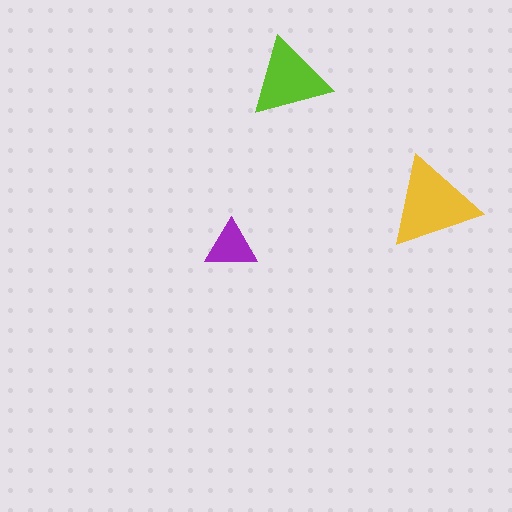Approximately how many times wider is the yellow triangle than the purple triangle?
About 2 times wider.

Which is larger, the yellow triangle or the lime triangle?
The yellow one.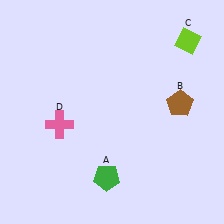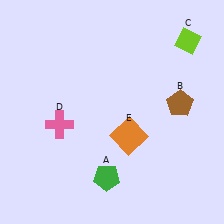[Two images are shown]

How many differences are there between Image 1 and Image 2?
There is 1 difference between the two images.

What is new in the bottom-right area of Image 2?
An orange square (E) was added in the bottom-right area of Image 2.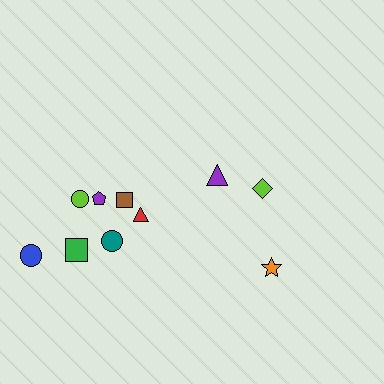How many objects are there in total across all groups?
There are 10 objects.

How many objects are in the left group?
There are 7 objects.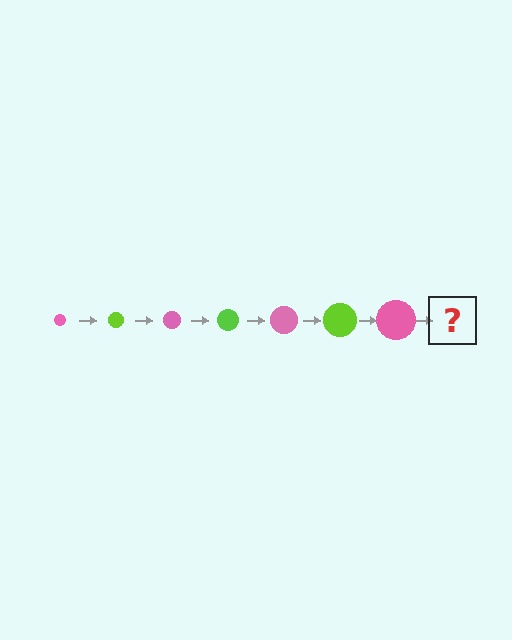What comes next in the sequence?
The next element should be a lime circle, larger than the previous one.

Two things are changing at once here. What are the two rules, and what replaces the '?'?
The two rules are that the circle grows larger each step and the color cycles through pink and lime. The '?' should be a lime circle, larger than the previous one.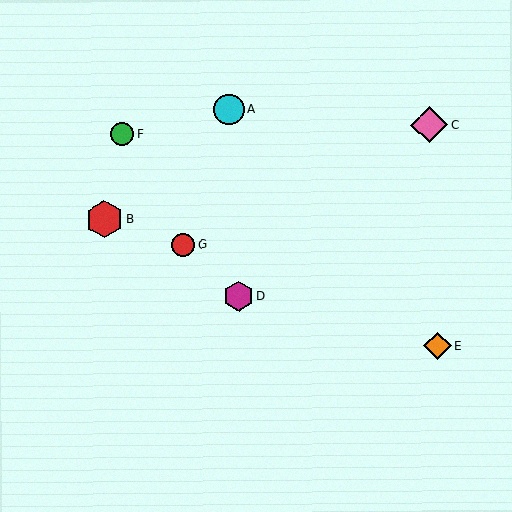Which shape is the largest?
The red hexagon (labeled B) is the largest.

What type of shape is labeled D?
Shape D is a magenta hexagon.